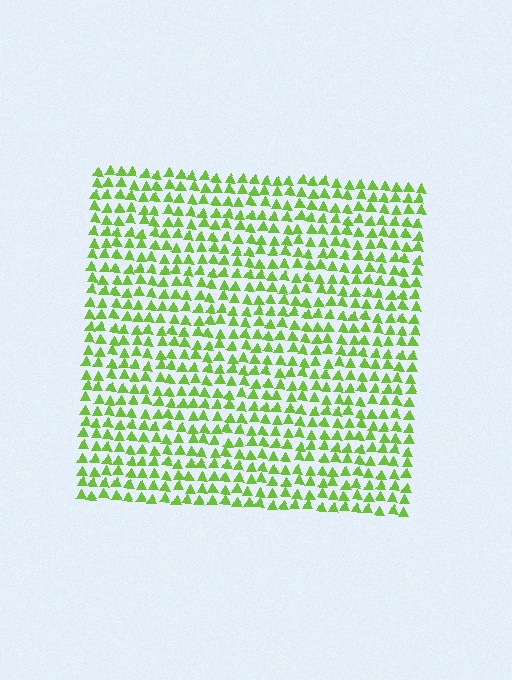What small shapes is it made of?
It is made of small triangles.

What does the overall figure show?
The overall figure shows a square.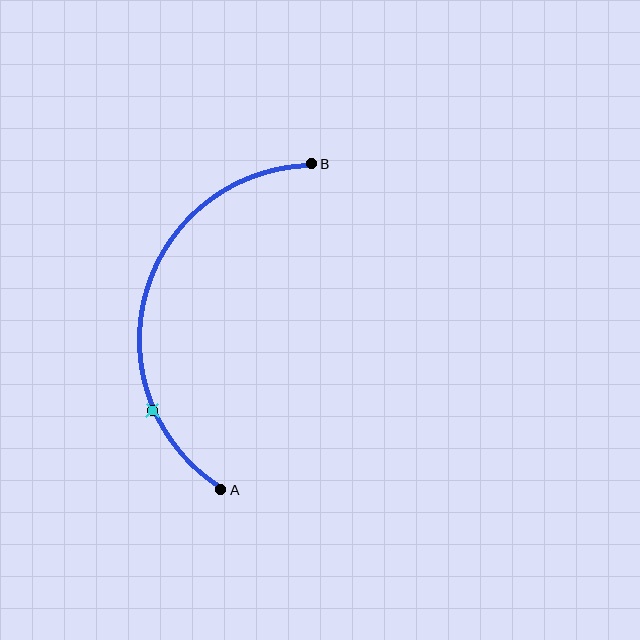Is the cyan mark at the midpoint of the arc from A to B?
No. The cyan mark lies on the arc but is closer to endpoint A. The arc midpoint would be at the point on the curve equidistant along the arc from both A and B.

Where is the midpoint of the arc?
The arc midpoint is the point on the curve farthest from the straight line joining A and B. It sits to the left of that line.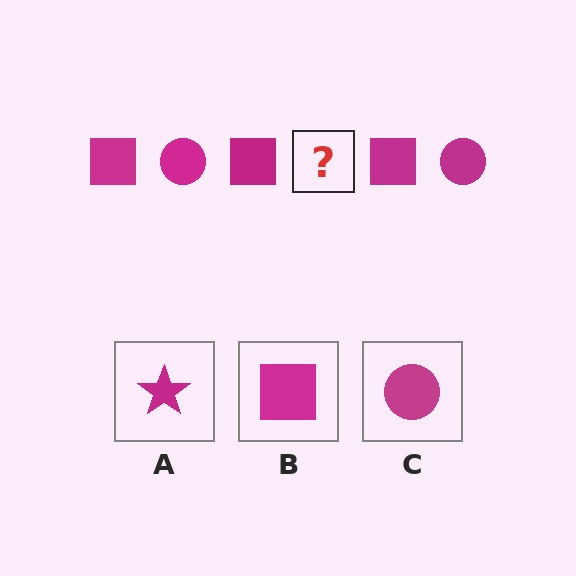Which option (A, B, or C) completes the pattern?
C.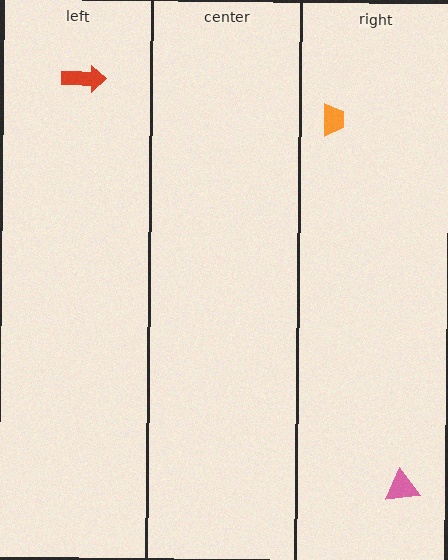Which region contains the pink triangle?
The right region.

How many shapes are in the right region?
2.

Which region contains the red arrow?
The left region.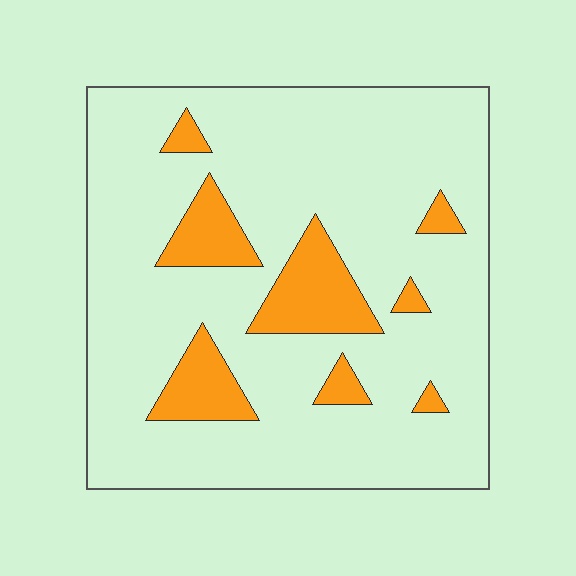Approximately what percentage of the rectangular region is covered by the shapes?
Approximately 15%.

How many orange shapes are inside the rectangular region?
8.